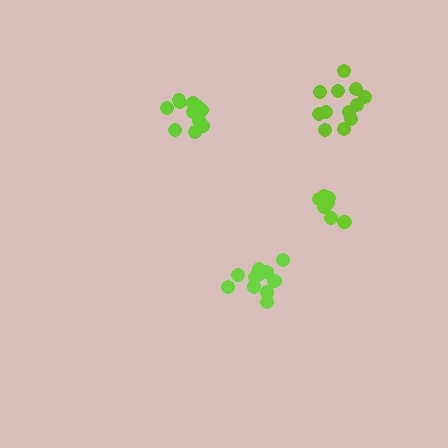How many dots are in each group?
Group 1: 11 dots, Group 2: 8 dots, Group 3: 12 dots, Group 4: 12 dots (43 total).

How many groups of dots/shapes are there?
There are 4 groups.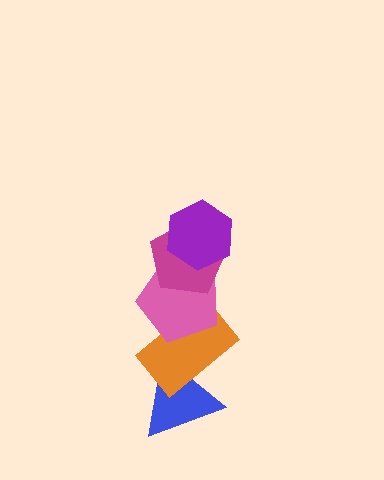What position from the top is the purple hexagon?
The purple hexagon is 1st from the top.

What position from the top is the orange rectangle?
The orange rectangle is 4th from the top.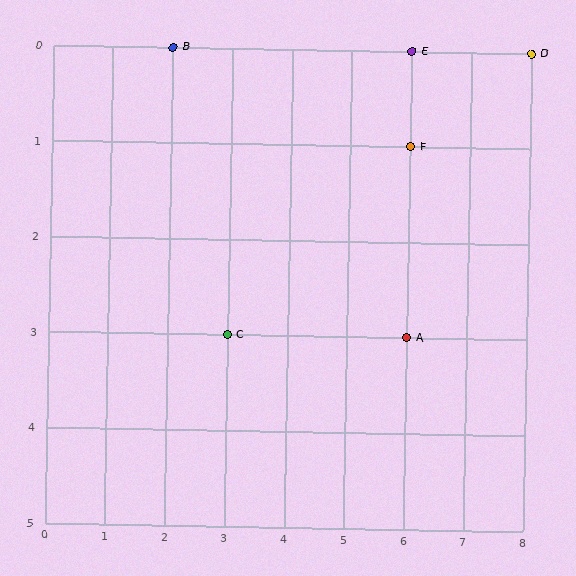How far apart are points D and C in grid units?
Points D and C are 5 columns and 3 rows apart (about 5.8 grid units diagonally).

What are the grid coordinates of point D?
Point D is at grid coordinates (8, 0).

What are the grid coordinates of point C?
Point C is at grid coordinates (3, 3).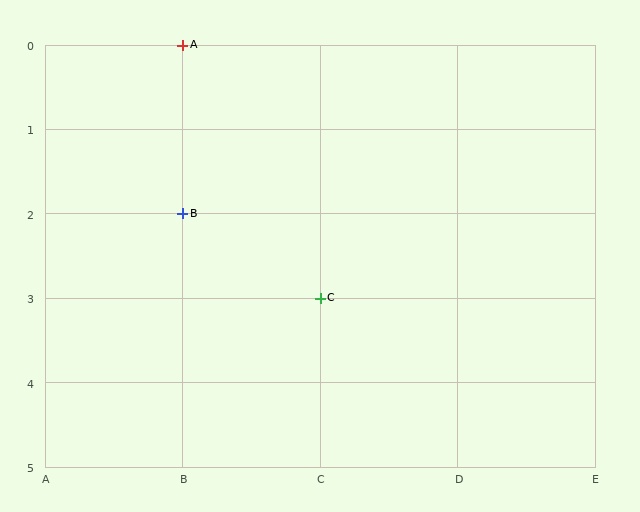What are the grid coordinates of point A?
Point A is at grid coordinates (B, 0).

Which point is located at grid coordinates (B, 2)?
Point B is at (B, 2).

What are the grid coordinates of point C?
Point C is at grid coordinates (C, 3).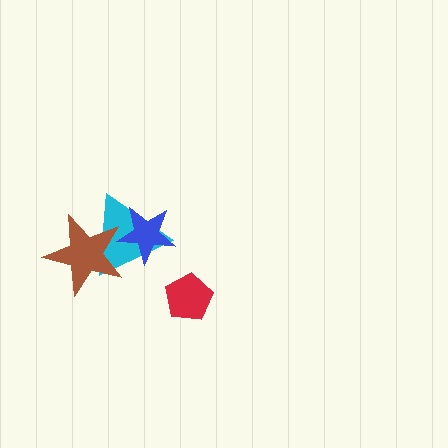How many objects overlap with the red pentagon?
0 objects overlap with the red pentagon.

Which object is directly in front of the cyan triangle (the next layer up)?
The brown star is directly in front of the cyan triangle.